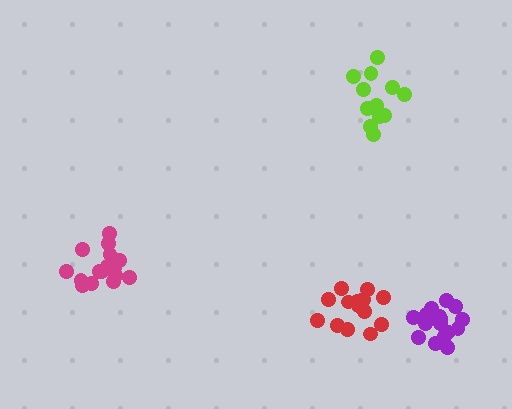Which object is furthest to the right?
The purple cluster is rightmost.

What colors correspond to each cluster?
The clusters are colored: lime, magenta, purple, red.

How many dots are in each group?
Group 1: 12 dots, Group 2: 17 dots, Group 3: 17 dots, Group 4: 14 dots (60 total).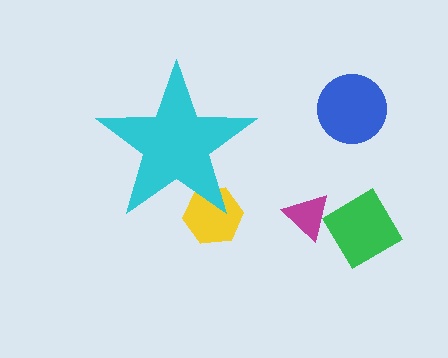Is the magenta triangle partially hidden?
No, the magenta triangle is fully visible.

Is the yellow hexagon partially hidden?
Yes, the yellow hexagon is partially hidden behind the cyan star.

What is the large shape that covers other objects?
A cyan star.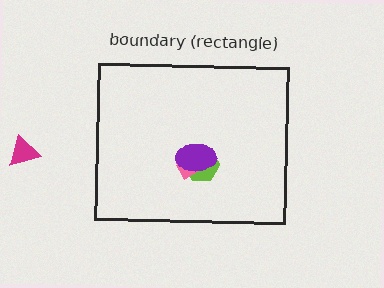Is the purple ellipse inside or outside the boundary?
Inside.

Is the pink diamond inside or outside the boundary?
Inside.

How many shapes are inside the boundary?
3 inside, 1 outside.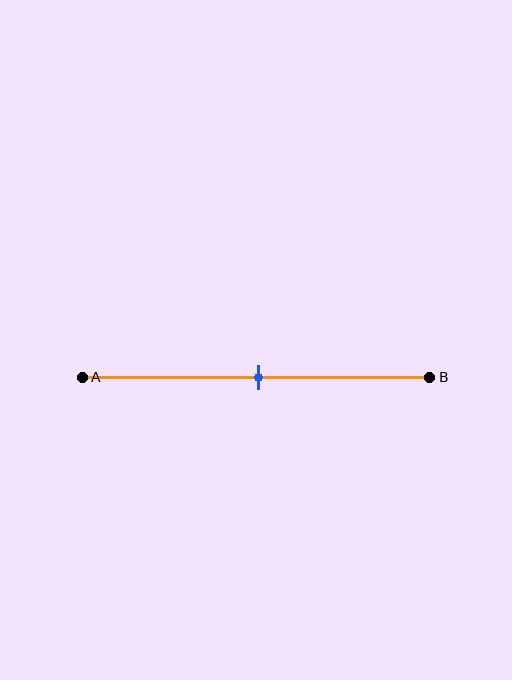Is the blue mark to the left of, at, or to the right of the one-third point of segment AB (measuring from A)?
The blue mark is to the right of the one-third point of segment AB.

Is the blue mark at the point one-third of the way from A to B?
No, the mark is at about 50% from A, not at the 33% one-third point.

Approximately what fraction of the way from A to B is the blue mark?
The blue mark is approximately 50% of the way from A to B.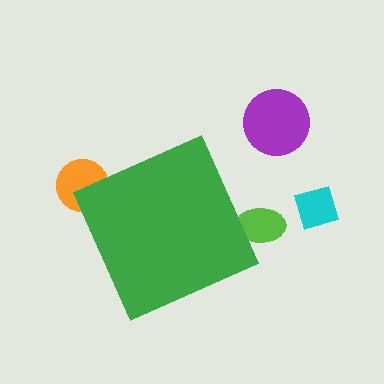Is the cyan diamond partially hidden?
No, the cyan diamond is fully visible.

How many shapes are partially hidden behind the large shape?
2 shapes are partially hidden.